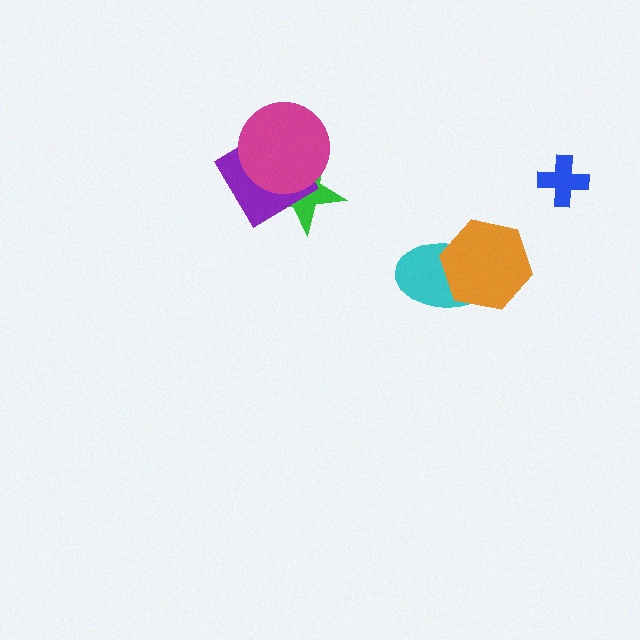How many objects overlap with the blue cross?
0 objects overlap with the blue cross.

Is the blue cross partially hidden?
No, no other shape covers it.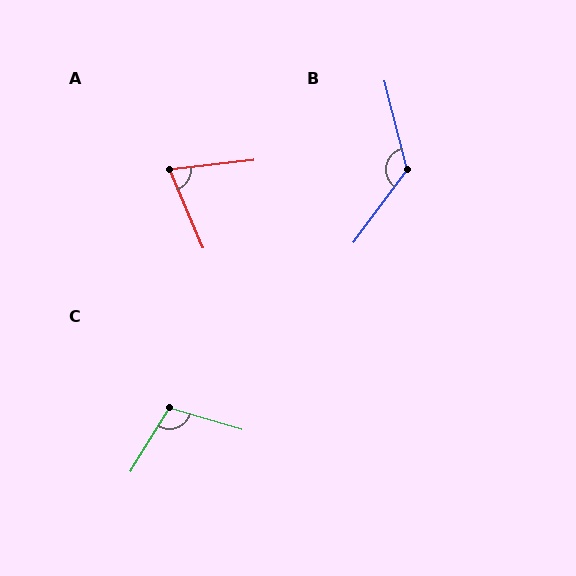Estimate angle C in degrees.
Approximately 105 degrees.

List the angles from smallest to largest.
A (74°), C (105°), B (129°).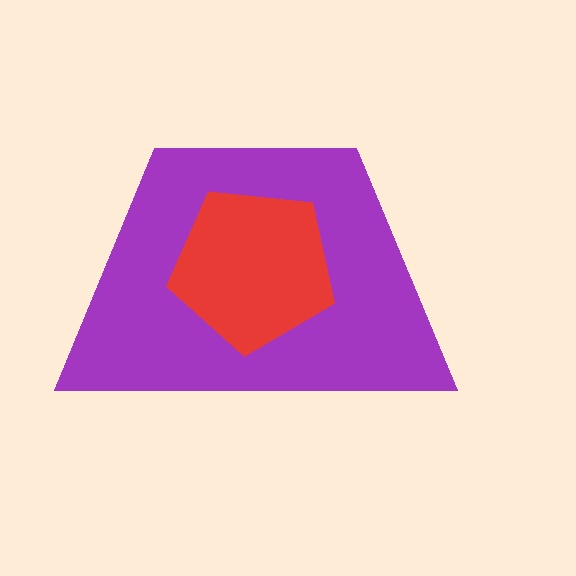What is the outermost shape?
The purple trapezoid.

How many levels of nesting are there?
2.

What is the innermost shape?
The red pentagon.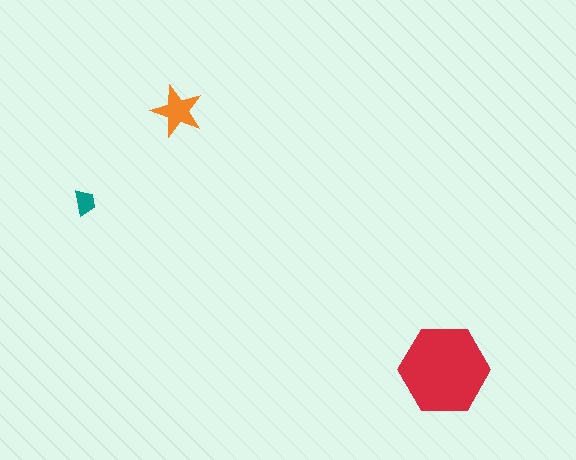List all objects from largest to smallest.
The red hexagon, the orange star, the teal trapezoid.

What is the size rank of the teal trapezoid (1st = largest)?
3rd.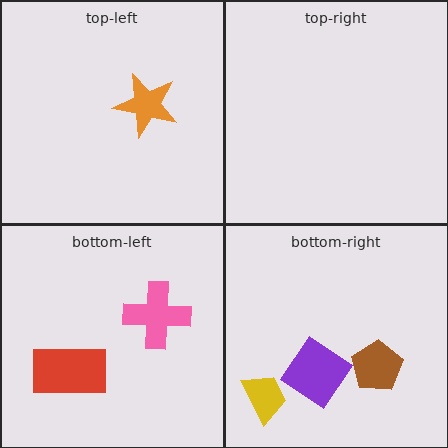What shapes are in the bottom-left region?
The red rectangle, the pink cross.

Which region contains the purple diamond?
The bottom-right region.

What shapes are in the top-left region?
The orange star.